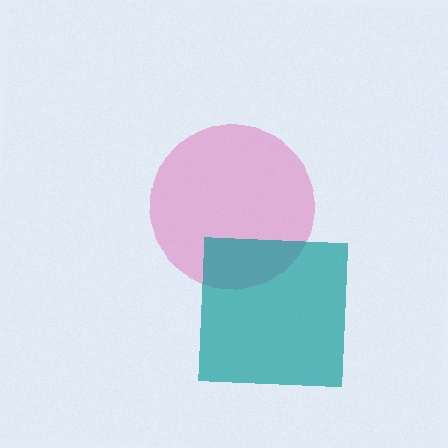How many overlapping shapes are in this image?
There are 2 overlapping shapes in the image.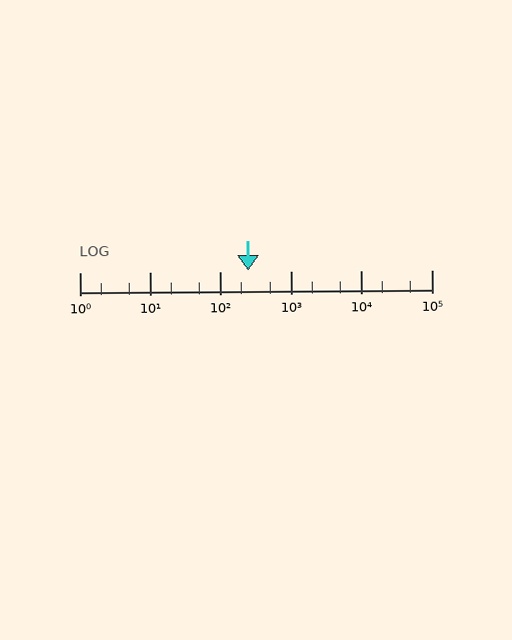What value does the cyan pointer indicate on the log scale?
The pointer indicates approximately 250.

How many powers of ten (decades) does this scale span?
The scale spans 5 decades, from 1 to 100000.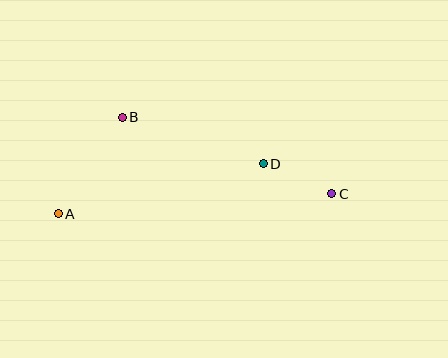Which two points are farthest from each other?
Points A and C are farthest from each other.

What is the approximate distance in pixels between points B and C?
The distance between B and C is approximately 223 pixels.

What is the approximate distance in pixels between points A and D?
The distance between A and D is approximately 211 pixels.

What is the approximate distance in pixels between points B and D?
The distance between B and D is approximately 149 pixels.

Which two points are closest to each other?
Points C and D are closest to each other.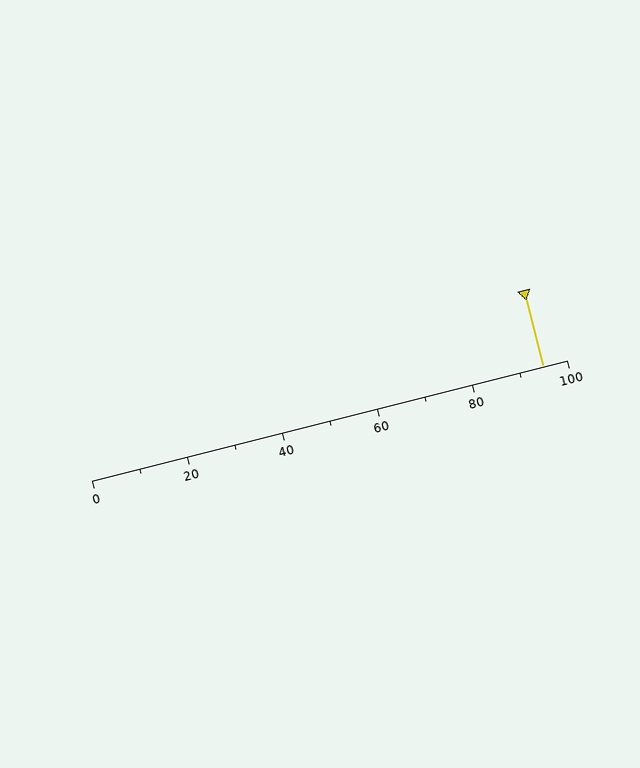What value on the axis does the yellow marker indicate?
The marker indicates approximately 95.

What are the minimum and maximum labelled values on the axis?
The axis runs from 0 to 100.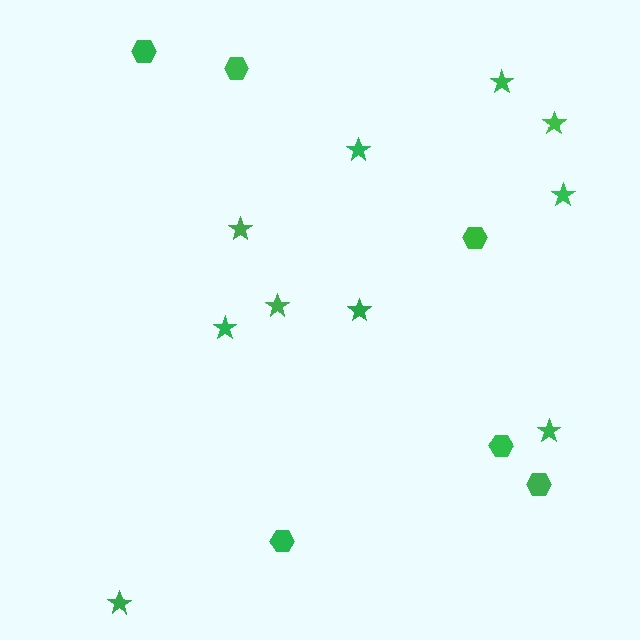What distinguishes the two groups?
There are 2 groups: one group of stars (10) and one group of hexagons (6).